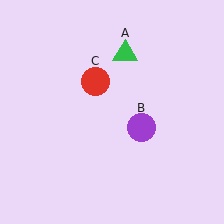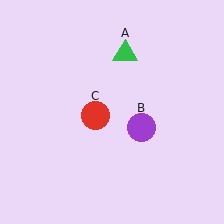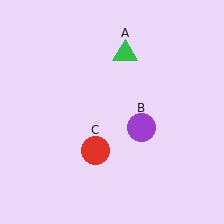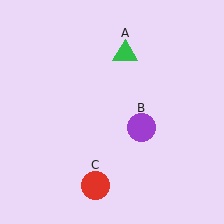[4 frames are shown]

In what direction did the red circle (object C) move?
The red circle (object C) moved down.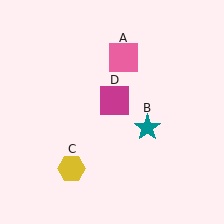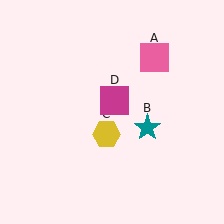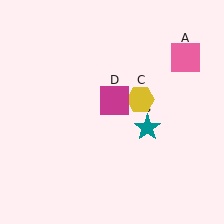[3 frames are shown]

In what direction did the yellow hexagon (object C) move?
The yellow hexagon (object C) moved up and to the right.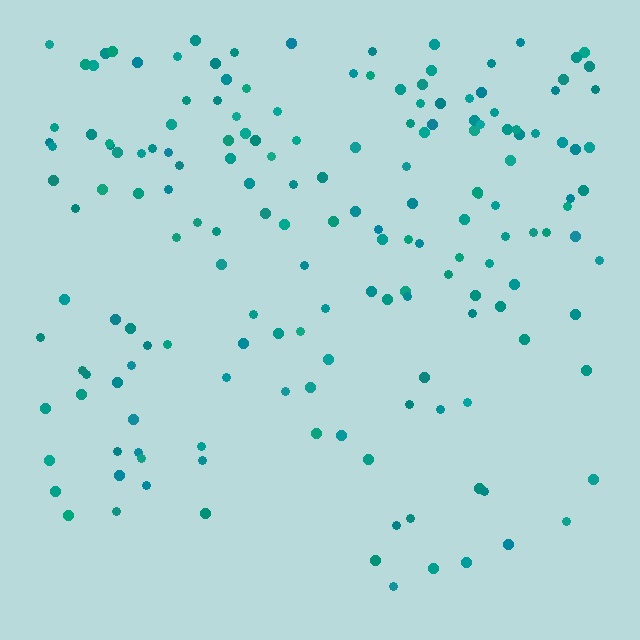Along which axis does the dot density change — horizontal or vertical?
Vertical.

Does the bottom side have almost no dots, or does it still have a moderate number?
Still a moderate number, just noticeably fewer than the top.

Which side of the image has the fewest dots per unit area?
The bottom.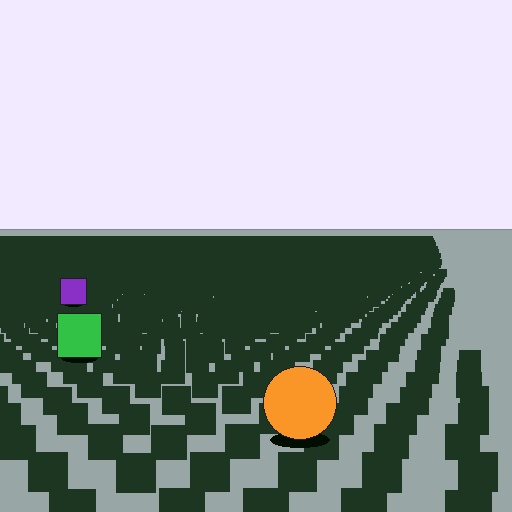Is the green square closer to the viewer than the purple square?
Yes. The green square is closer — you can tell from the texture gradient: the ground texture is coarser near it.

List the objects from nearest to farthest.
From nearest to farthest: the orange circle, the green square, the purple square.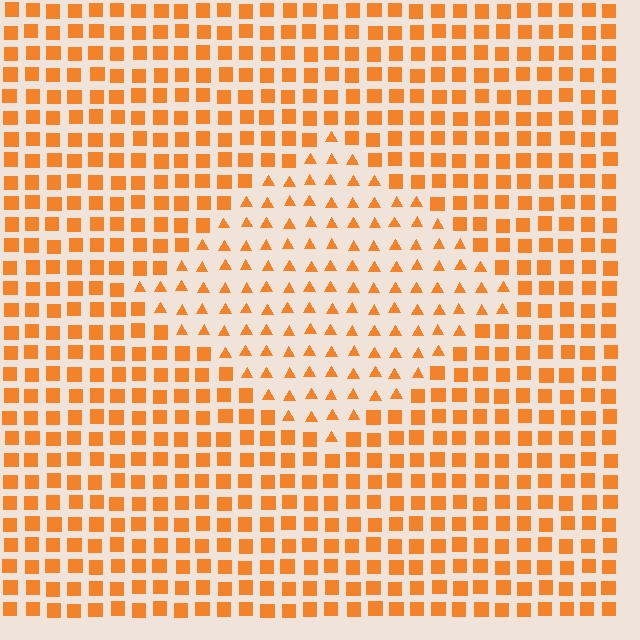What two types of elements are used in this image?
The image uses triangles inside the diamond region and squares outside it.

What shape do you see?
I see a diamond.